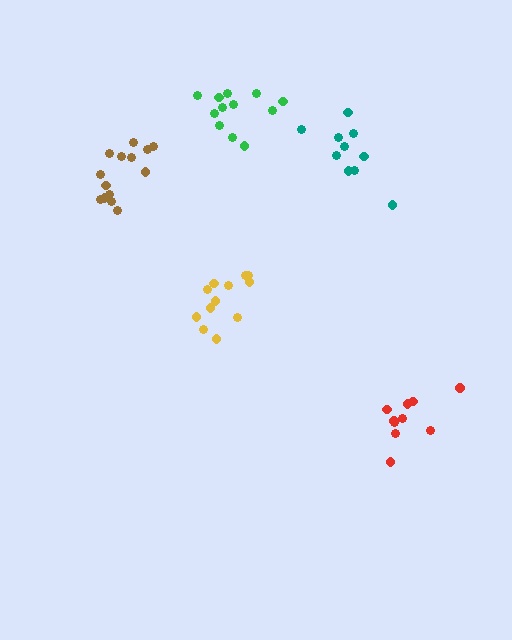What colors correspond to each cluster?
The clusters are colored: green, red, yellow, brown, teal.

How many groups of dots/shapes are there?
There are 5 groups.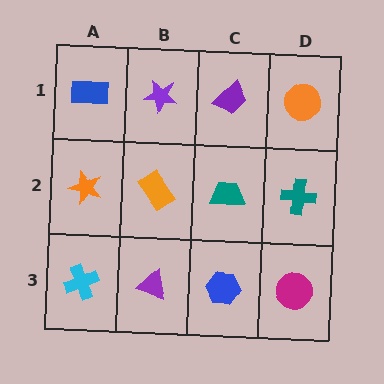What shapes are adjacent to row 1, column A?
An orange star (row 2, column A), a purple star (row 1, column B).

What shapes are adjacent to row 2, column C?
A purple trapezoid (row 1, column C), a blue hexagon (row 3, column C), an orange rectangle (row 2, column B), a teal cross (row 2, column D).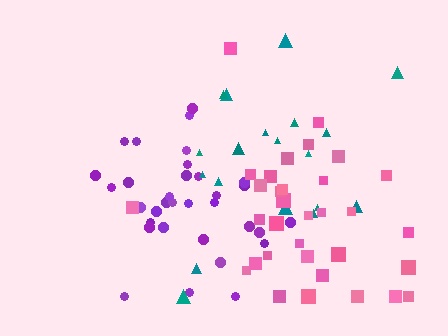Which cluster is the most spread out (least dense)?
Teal.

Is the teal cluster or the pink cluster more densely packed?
Pink.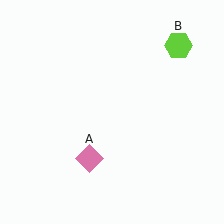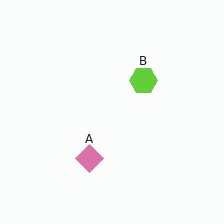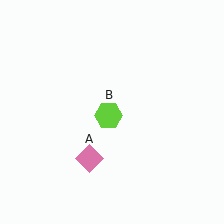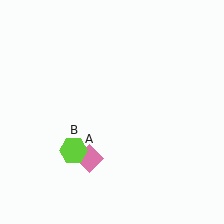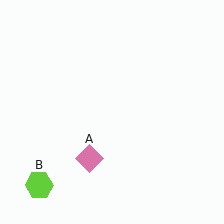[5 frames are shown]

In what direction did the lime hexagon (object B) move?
The lime hexagon (object B) moved down and to the left.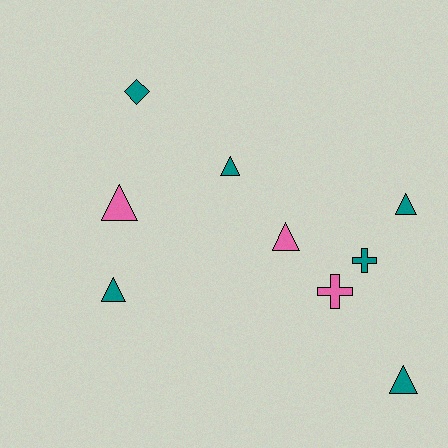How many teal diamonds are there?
There is 1 teal diamond.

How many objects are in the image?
There are 9 objects.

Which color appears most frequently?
Teal, with 6 objects.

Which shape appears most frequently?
Triangle, with 6 objects.